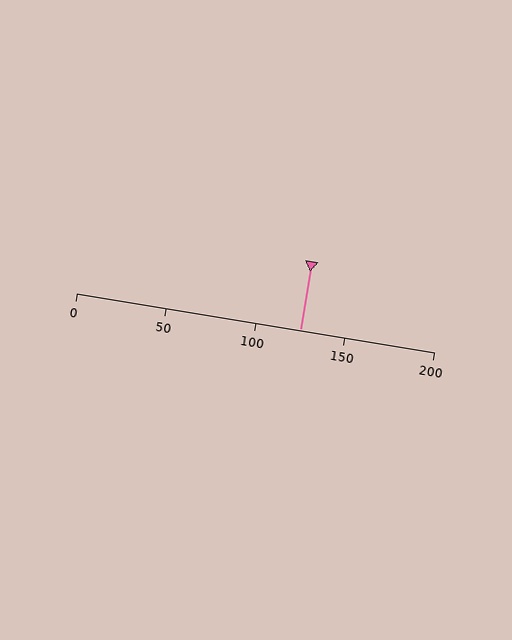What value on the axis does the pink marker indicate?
The marker indicates approximately 125.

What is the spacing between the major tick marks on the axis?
The major ticks are spaced 50 apart.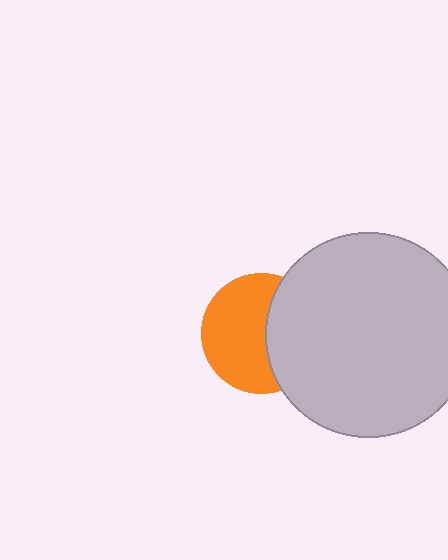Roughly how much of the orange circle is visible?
About half of it is visible (roughly 60%).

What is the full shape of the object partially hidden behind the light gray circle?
The partially hidden object is an orange circle.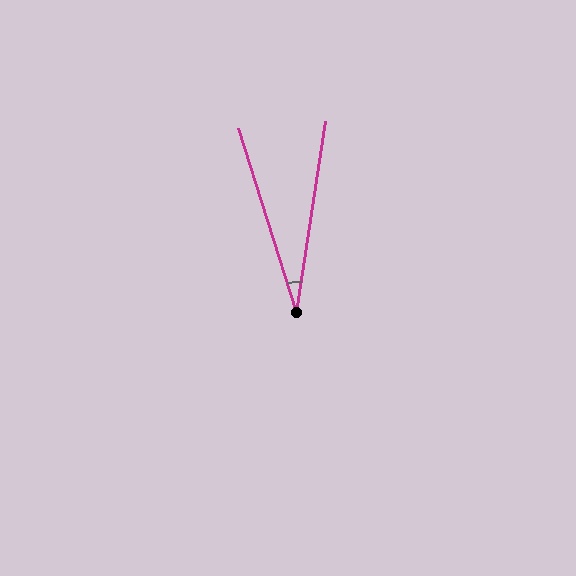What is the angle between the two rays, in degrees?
Approximately 26 degrees.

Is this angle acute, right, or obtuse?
It is acute.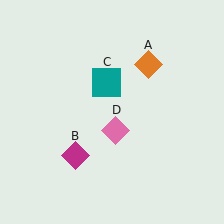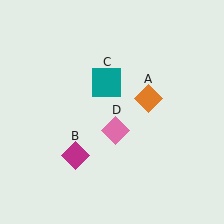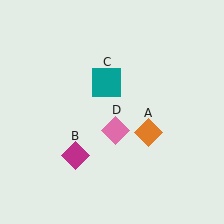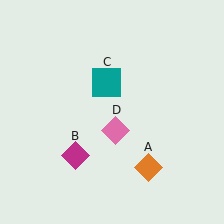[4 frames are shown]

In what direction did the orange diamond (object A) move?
The orange diamond (object A) moved down.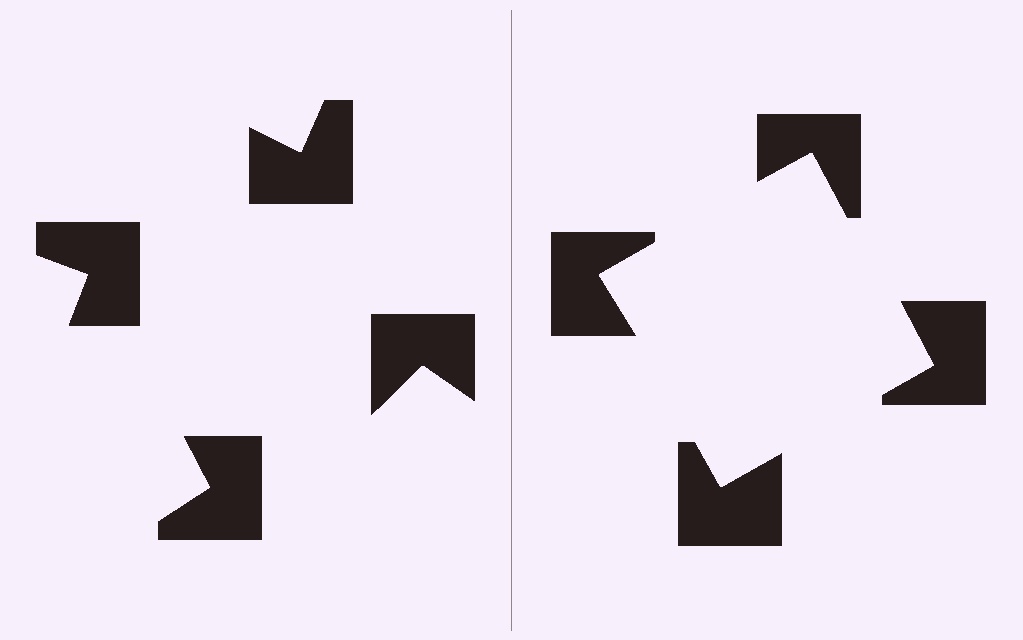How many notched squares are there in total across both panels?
8 — 4 on each side.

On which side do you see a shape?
An illusory square appears on the right side. On the left side the wedge cuts are rotated, so no coherent shape forms.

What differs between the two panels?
The notched squares are positioned identically on both sides; only the wedge orientations differ. On the right they align to a square; on the left they are misaligned.